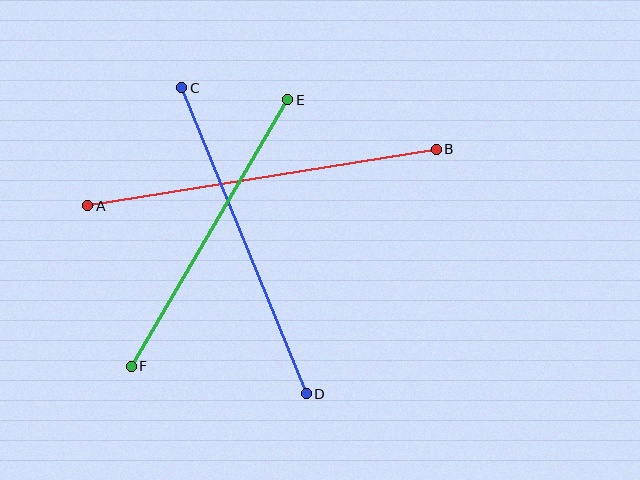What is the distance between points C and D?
The distance is approximately 330 pixels.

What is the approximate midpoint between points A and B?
The midpoint is at approximately (262, 178) pixels.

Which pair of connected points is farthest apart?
Points A and B are farthest apart.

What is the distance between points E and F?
The distance is approximately 309 pixels.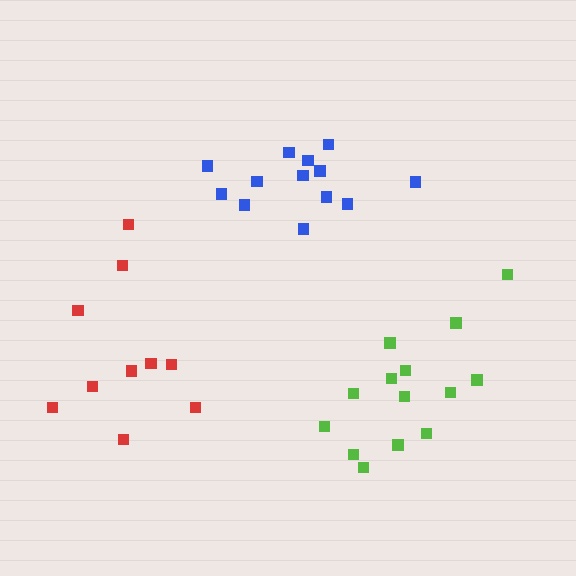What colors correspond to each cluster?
The clusters are colored: red, blue, lime.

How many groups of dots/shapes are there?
There are 3 groups.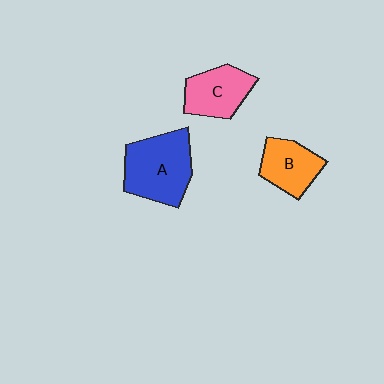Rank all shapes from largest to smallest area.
From largest to smallest: A (blue), C (pink), B (orange).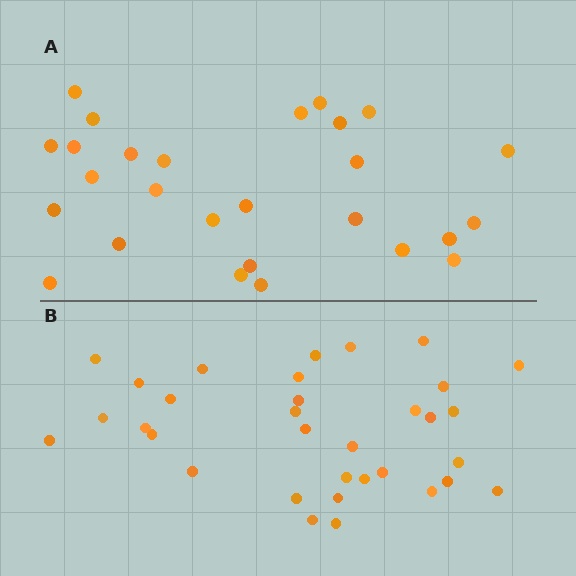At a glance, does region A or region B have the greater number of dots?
Region B (the bottom region) has more dots.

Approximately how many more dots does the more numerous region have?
Region B has about 6 more dots than region A.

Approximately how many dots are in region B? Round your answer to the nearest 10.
About 30 dots. (The exact count is 33, which rounds to 30.)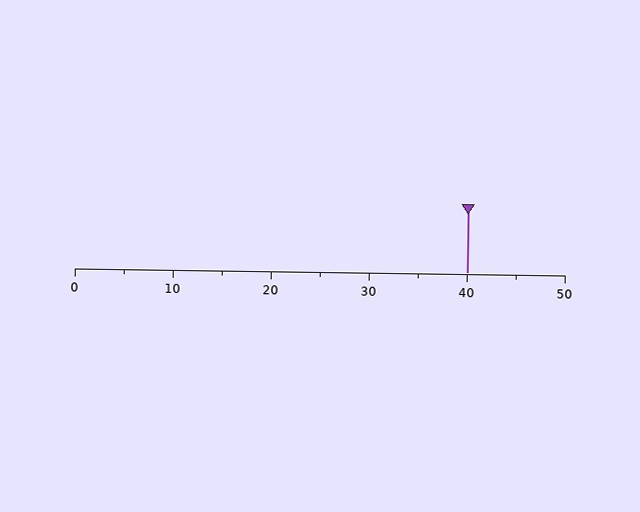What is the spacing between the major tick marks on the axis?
The major ticks are spaced 10 apart.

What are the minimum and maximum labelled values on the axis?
The axis runs from 0 to 50.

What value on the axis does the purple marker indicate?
The marker indicates approximately 40.